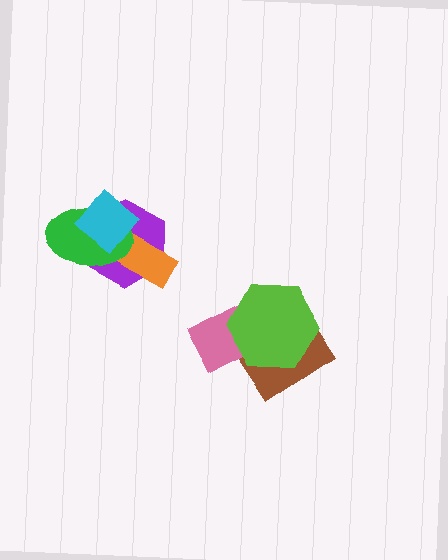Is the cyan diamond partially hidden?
No, no other shape covers it.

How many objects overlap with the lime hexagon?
2 objects overlap with the lime hexagon.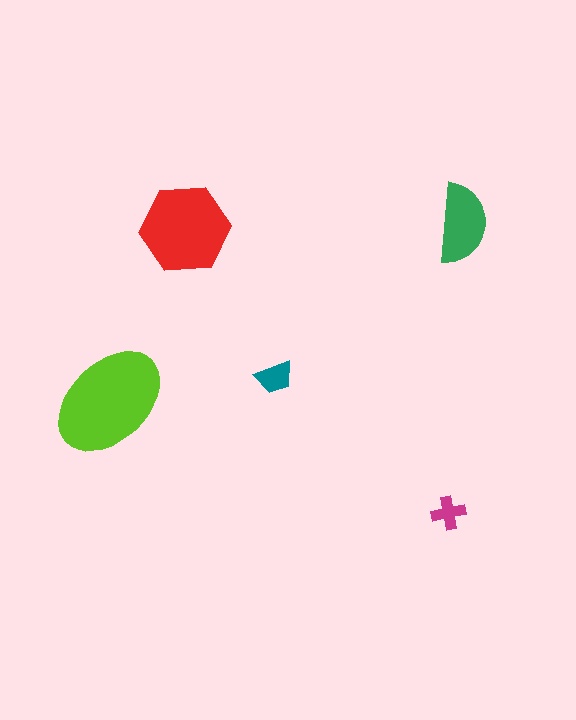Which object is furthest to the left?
The lime ellipse is leftmost.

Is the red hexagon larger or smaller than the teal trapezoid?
Larger.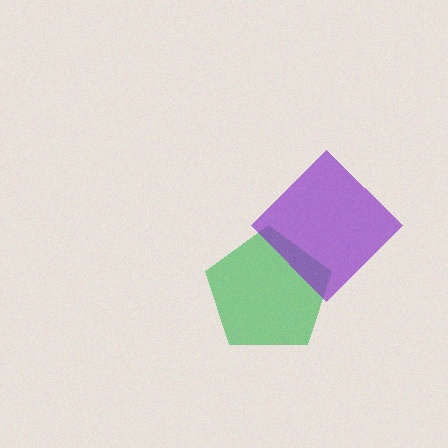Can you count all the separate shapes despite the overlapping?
Yes, there are 2 separate shapes.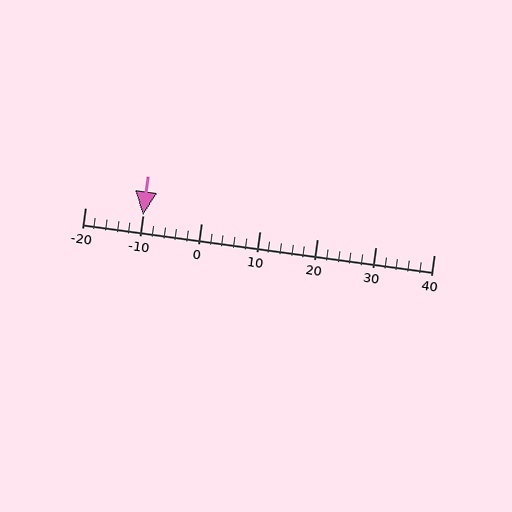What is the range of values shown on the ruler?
The ruler shows values from -20 to 40.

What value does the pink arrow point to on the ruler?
The pink arrow points to approximately -10.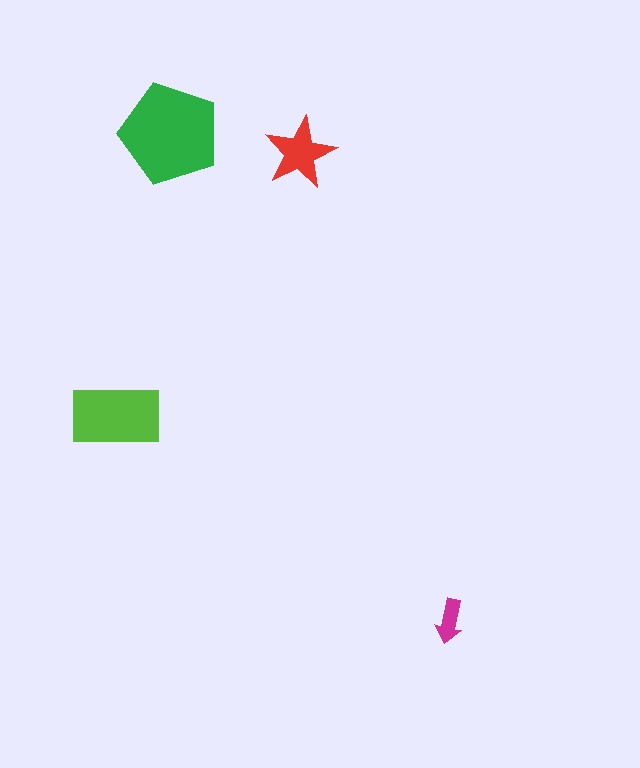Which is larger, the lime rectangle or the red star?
The lime rectangle.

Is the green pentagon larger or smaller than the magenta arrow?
Larger.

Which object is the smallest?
The magenta arrow.